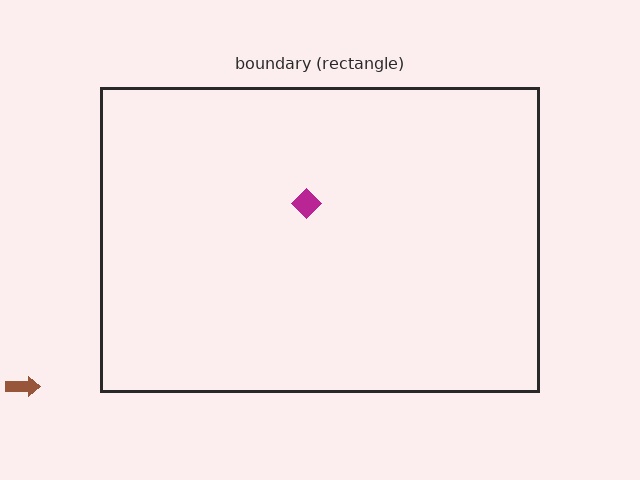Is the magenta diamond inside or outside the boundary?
Inside.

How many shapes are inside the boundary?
1 inside, 1 outside.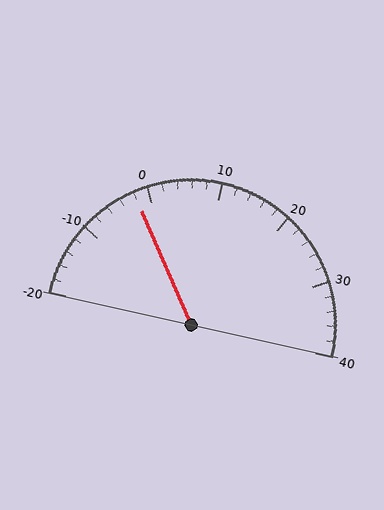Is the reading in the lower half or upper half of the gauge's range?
The reading is in the lower half of the range (-20 to 40).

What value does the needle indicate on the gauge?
The needle indicates approximately -2.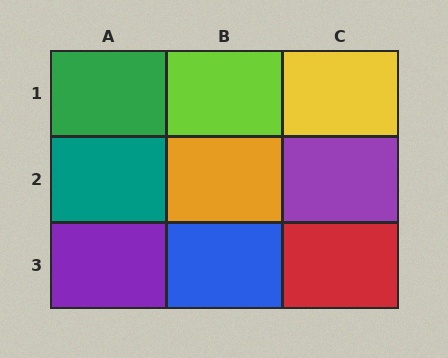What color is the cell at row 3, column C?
Red.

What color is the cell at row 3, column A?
Purple.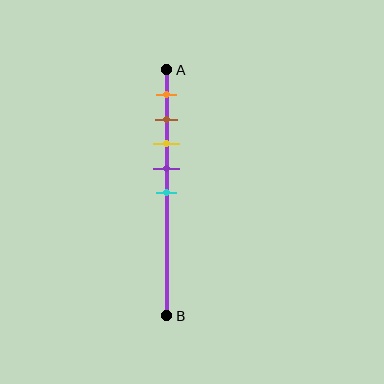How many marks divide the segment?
There are 5 marks dividing the segment.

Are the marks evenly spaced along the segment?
Yes, the marks are approximately evenly spaced.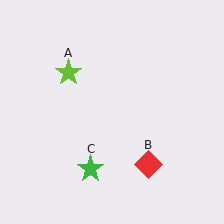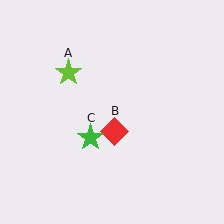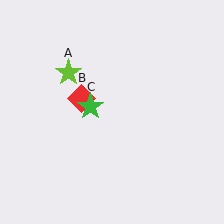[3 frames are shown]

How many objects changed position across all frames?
2 objects changed position: red diamond (object B), green star (object C).